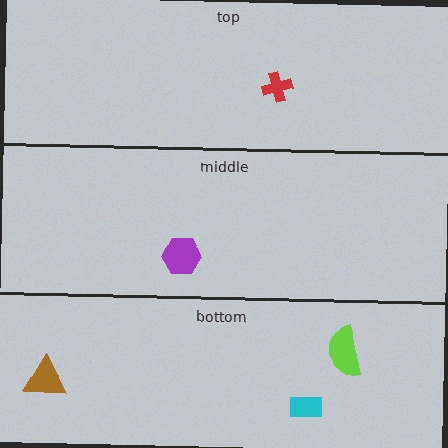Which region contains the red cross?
The top region.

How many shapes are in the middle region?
1.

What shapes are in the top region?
The red cross.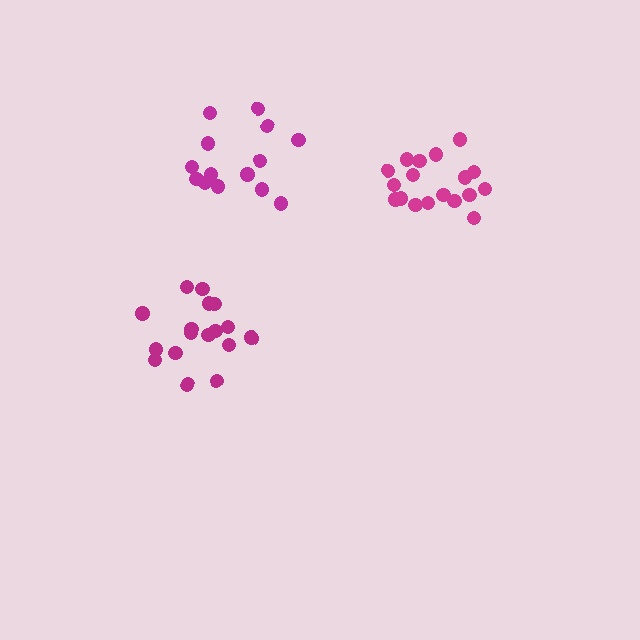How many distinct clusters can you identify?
There are 3 distinct clusters.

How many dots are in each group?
Group 1: 18 dots, Group 2: 17 dots, Group 3: 14 dots (49 total).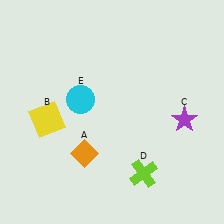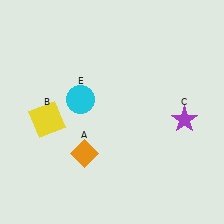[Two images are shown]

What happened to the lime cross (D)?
The lime cross (D) was removed in Image 2. It was in the bottom-right area of Image 1.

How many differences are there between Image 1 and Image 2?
There is 1 difference between the two images.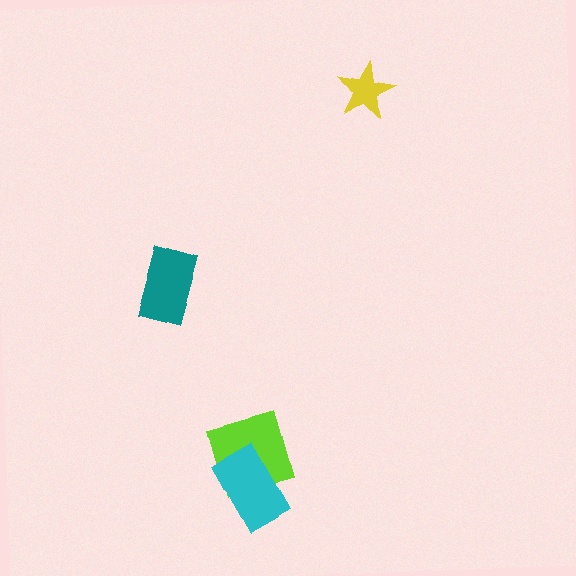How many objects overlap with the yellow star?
0 objects overlap with the yellow star.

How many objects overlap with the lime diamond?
1 object overlaps with the lime diamond.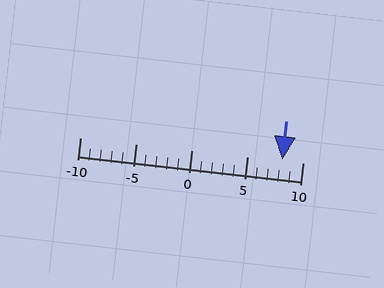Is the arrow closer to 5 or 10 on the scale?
The arrow is closer to 10.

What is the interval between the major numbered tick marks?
The major tick marks are spaced 5 units apart.